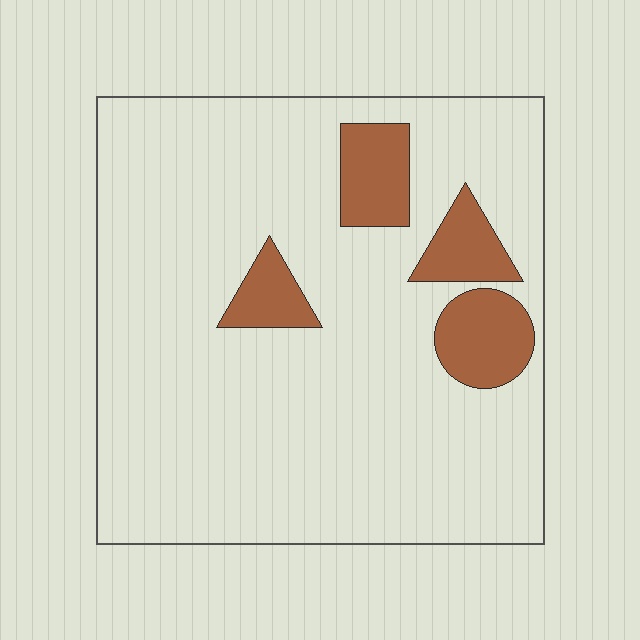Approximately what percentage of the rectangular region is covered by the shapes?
Approximately 15%.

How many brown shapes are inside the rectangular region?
4.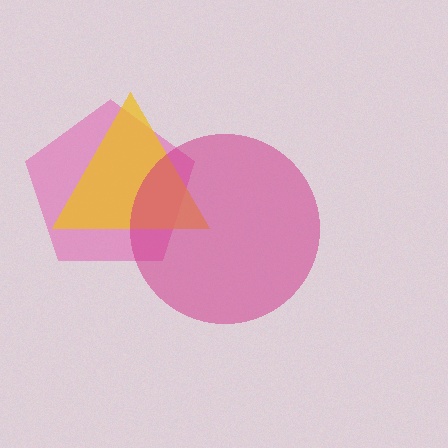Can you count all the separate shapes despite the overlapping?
Yes, there are 3 separate shapes.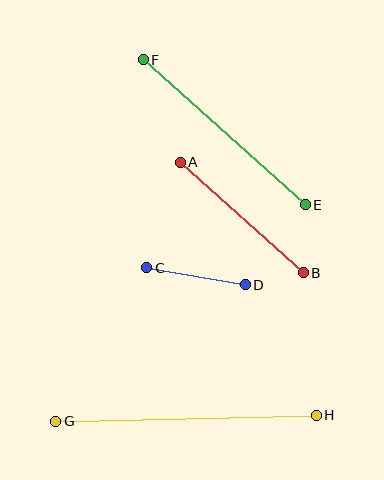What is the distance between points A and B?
The distance is approximately 165 pixels.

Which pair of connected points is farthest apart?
Points G and H are farthest apart.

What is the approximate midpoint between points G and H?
The midpoint is at approximately (186, 418) pixels.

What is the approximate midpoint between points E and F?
The midpoint is at approximately (224, 132) pixels.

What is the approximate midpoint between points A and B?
The midpoint is at approximately (242, 218) pixels.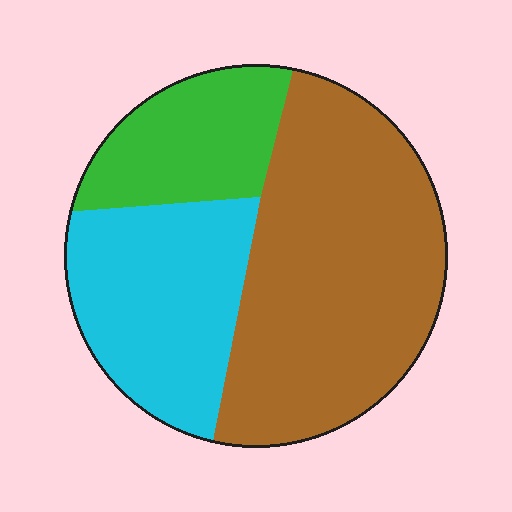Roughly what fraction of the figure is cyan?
Cyan covers 29% of the figure.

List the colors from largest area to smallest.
From largest to smallest: brown, cyan, green.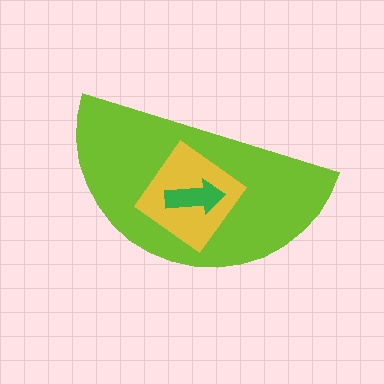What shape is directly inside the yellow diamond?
The green arrow.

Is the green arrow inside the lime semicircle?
Yes.